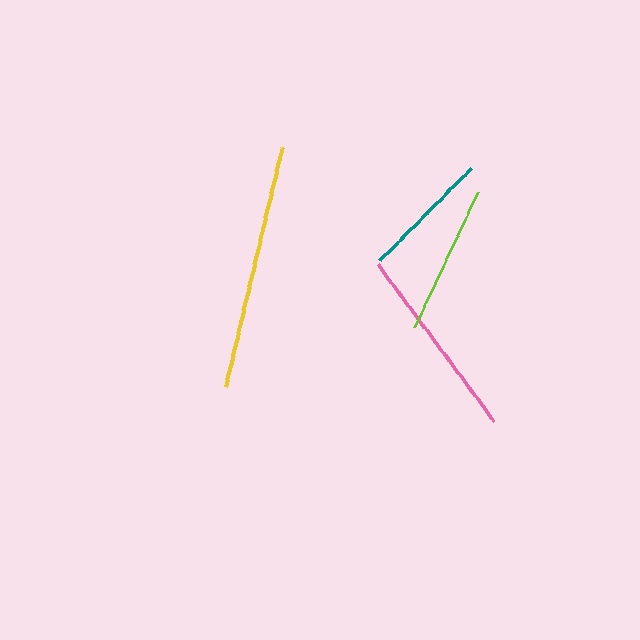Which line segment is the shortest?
The teal line is the shortest at approximately 129 pixels.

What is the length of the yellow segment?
The yellow segment is approximately 246 pixels long.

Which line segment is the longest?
The yellow line is the longest at approximately 246 pixels.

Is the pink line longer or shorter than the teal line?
The pink line is longer than the teal line.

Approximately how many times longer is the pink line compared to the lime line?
The pink line is approximately 1.3 times the length of the lime line.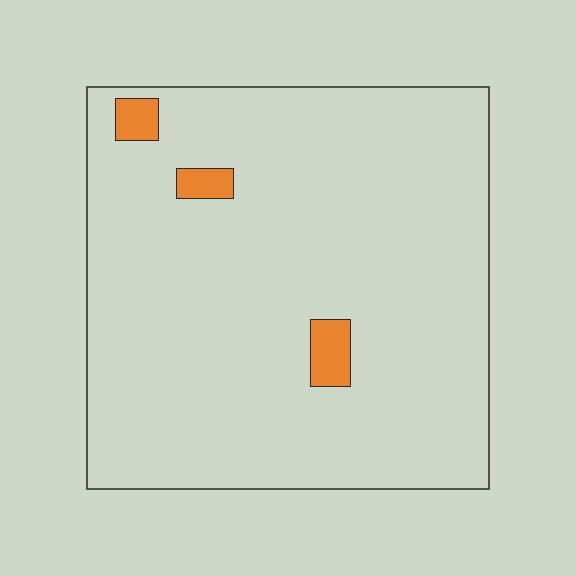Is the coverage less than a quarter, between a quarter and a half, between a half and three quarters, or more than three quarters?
Less than a quarter.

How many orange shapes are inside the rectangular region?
3.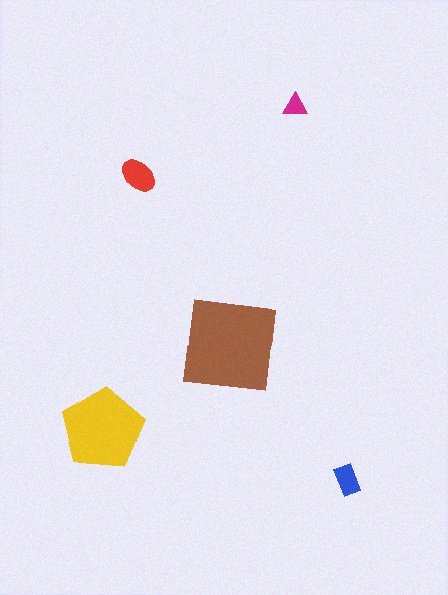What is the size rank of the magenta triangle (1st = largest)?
5th.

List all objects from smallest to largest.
The magenta triangle, the blue rectangle, the red ellipse, the yellow pentagon, the brown square.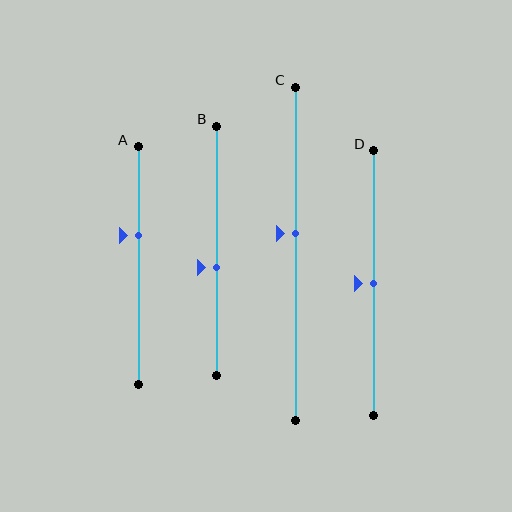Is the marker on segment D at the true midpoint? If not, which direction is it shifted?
Yes, the marker on segment D is at the true midpoint.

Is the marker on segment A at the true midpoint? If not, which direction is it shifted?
No, the marker on segment A is shifted upward by about 13% of the segment length.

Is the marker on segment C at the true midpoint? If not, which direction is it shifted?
No, the marker on segment C is shifted upward by about 6% of the segment length.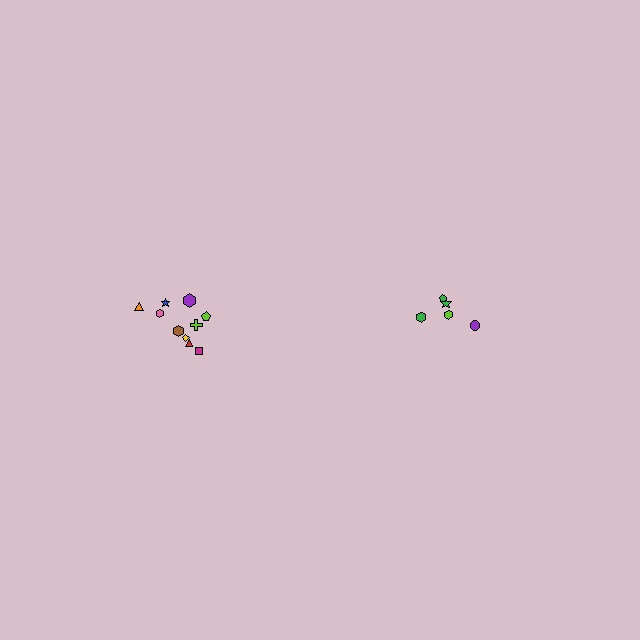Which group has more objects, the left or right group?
The left group.